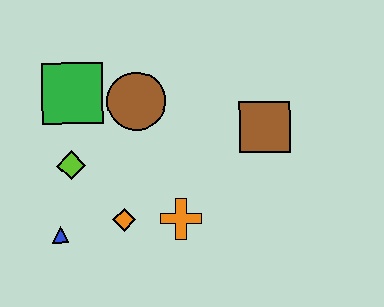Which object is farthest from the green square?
The brown square is farthest from the green square.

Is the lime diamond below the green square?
Yes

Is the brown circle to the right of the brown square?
No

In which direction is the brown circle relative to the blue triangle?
The brown circle is above the blue triangle.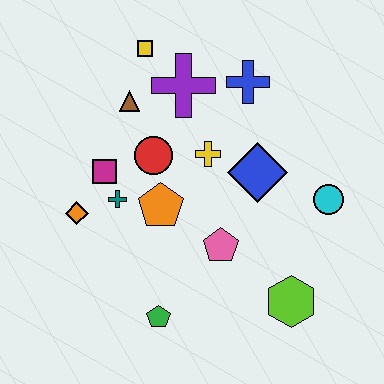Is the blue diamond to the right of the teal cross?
Yes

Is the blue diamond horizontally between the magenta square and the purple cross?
No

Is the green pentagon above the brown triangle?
No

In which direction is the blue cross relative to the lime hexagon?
The blue cross is above the lime hexagon.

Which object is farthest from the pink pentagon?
The yellow square is farthest from the pink pentagon.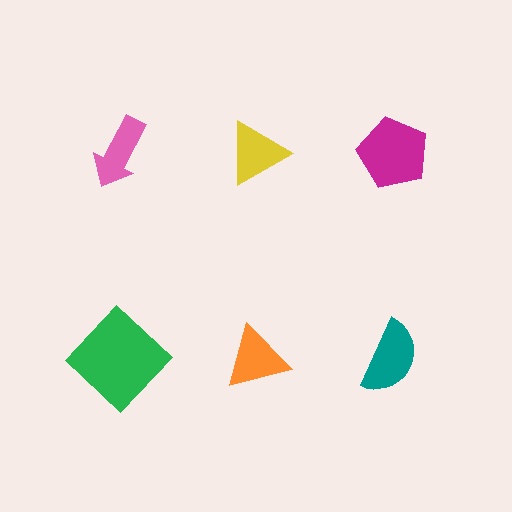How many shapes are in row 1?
3 shapes.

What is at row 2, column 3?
A teal semicircle.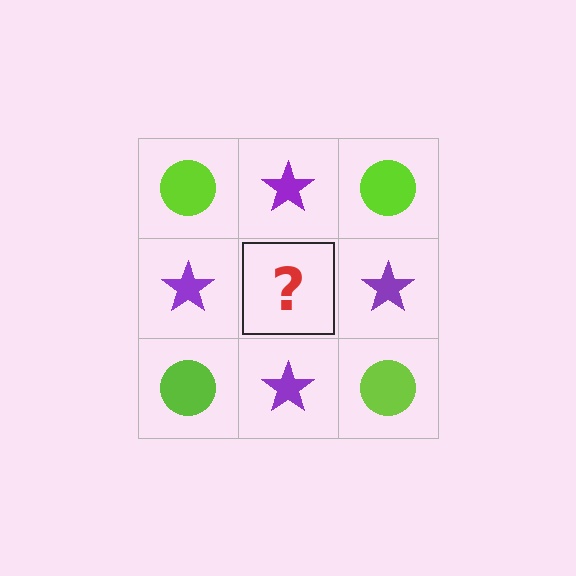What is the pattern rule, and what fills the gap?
The rule is that it alternates lime circle and purple star in a checkerboard pattern. The gap should be filled with a lime circle.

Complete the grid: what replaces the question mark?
The question mark should be replaced with a lime circle.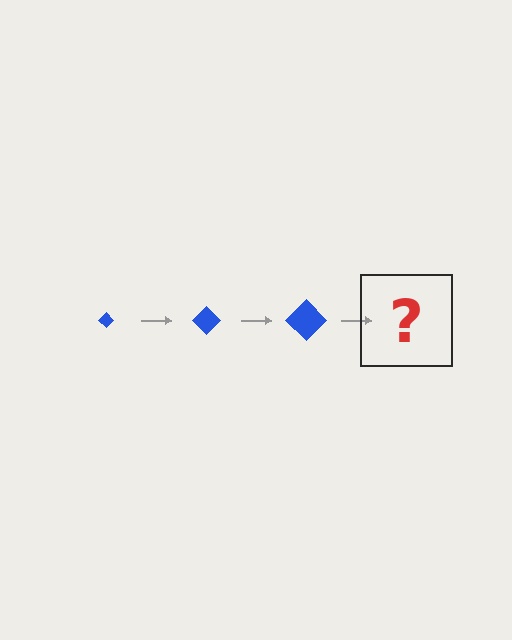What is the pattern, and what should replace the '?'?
The pattern is that the diamond gets progressively larger each step. The '?' should be a blue diamond, larger than the previous one.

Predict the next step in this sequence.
The next step is a blue diamond, larger than the previous one.